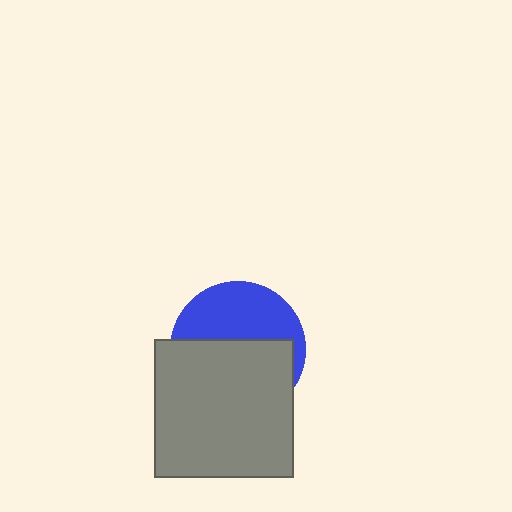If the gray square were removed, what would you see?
You would see the complete blue circle.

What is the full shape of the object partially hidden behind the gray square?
The partially hidden object is a blue circle.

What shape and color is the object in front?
The object in front is a gray square.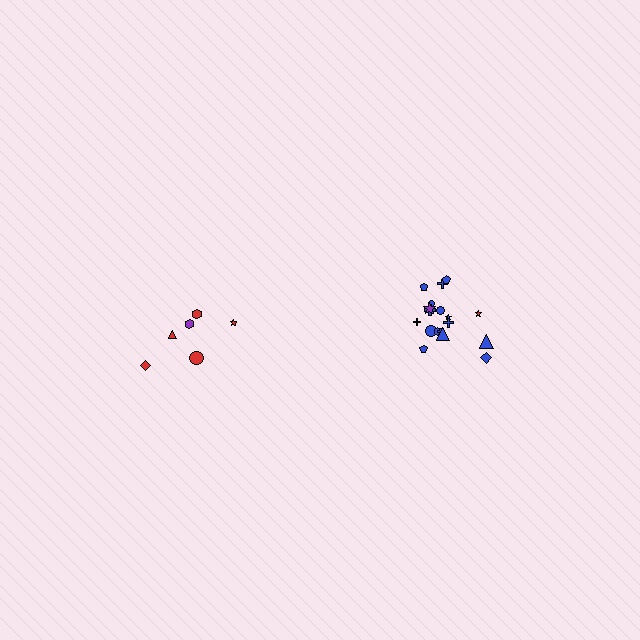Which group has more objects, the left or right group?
The right group.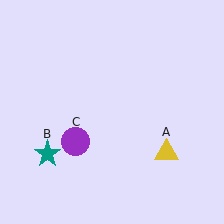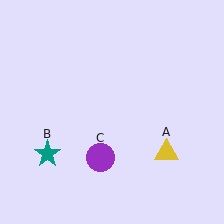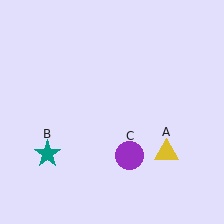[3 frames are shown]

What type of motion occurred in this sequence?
The purple circle (object C) rotated counterclockwise around the center of the scene.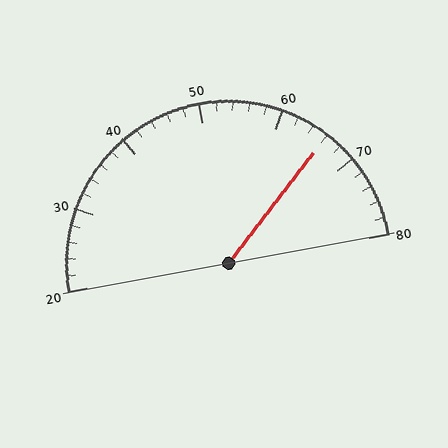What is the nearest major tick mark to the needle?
The nearest major tick mark is 70.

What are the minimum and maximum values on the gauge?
The gauge ranges from 20 to 80.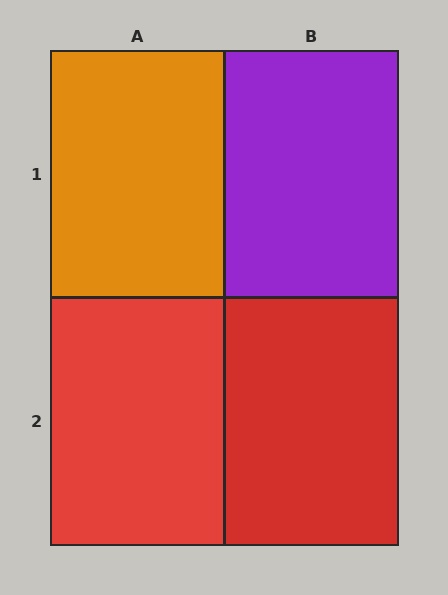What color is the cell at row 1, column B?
Purple.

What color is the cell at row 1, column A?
Orange.